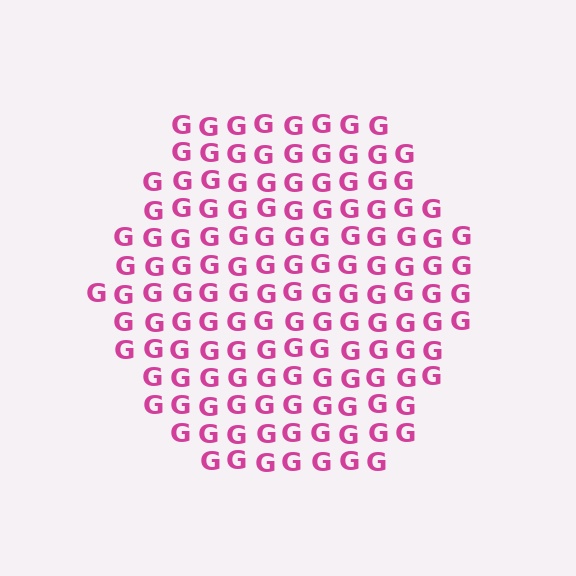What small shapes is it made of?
It is made of small letter G's.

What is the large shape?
The large shape is a hexagon.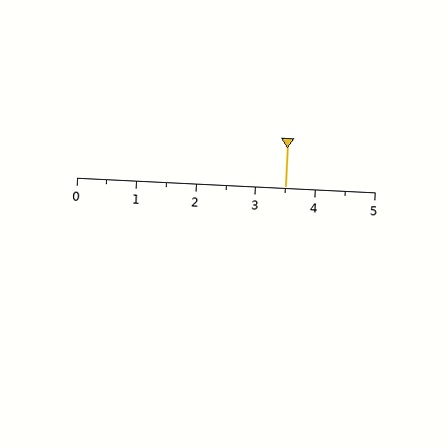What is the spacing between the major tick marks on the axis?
The major ticks are spaced 1 apart.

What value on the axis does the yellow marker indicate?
The marker indicates approximately 3.5.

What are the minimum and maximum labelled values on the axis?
The axis runs from 0 to 5.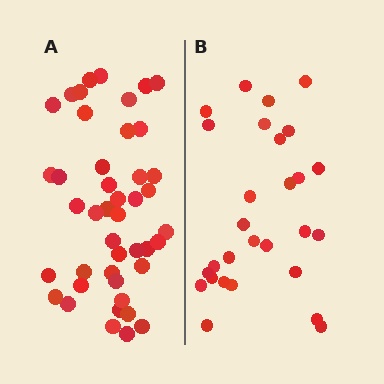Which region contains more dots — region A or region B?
Region A (the left region) has more dots.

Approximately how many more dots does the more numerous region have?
Region A has approximately 15 more dots than region B.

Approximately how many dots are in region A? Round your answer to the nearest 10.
About 40 dots. (The exact count is 44, which rounds to 40.)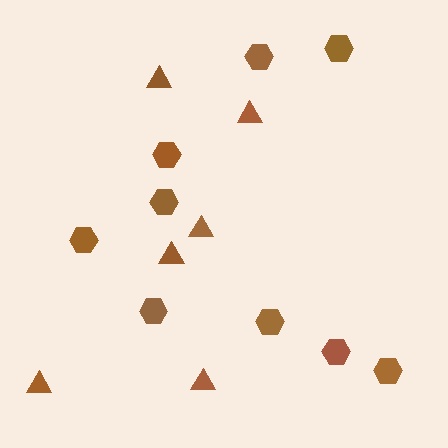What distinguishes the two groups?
There are 2 groups: one group of triangles (6) and one group of hexagons (9).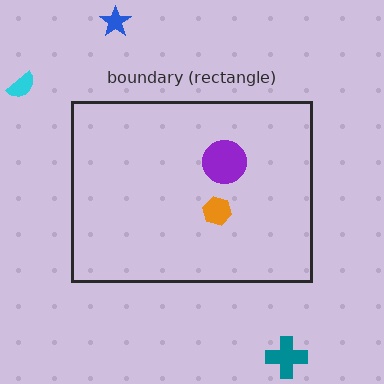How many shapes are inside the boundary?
2 inside, 3 outside.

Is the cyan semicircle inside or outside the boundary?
Outside.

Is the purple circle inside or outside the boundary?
Inside.